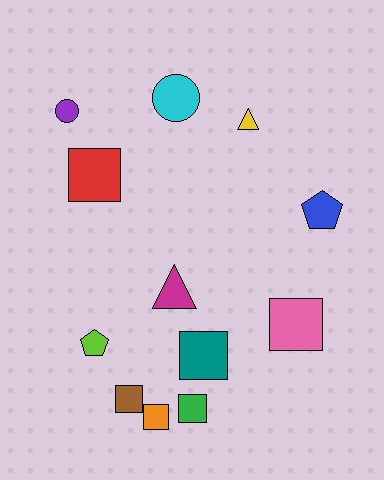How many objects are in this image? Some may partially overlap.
There are 12 objects.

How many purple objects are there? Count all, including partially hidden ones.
There is 1 purple object.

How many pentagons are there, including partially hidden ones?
There are 2 pentagons.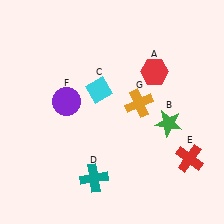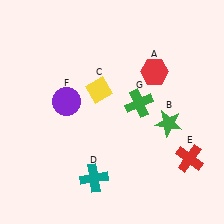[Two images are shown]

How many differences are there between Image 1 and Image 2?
There are 2 differences between the two images.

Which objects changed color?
C changed from cyan to yellow. G changed from orange to green.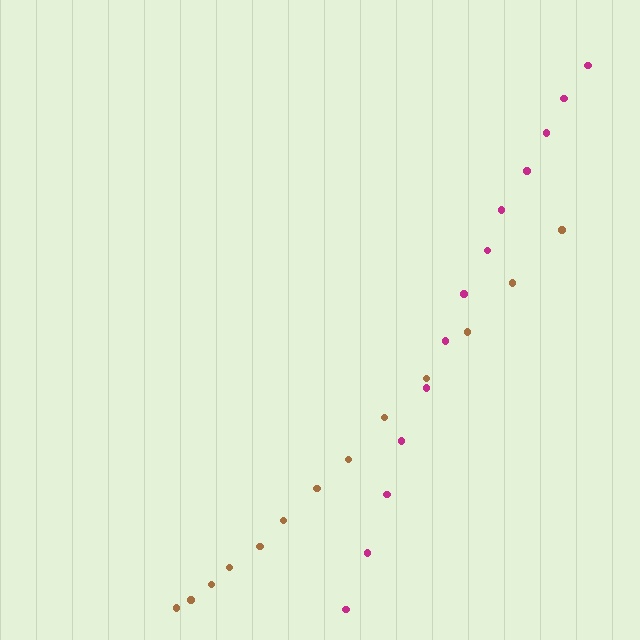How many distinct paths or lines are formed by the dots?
There are 2 distinct paths.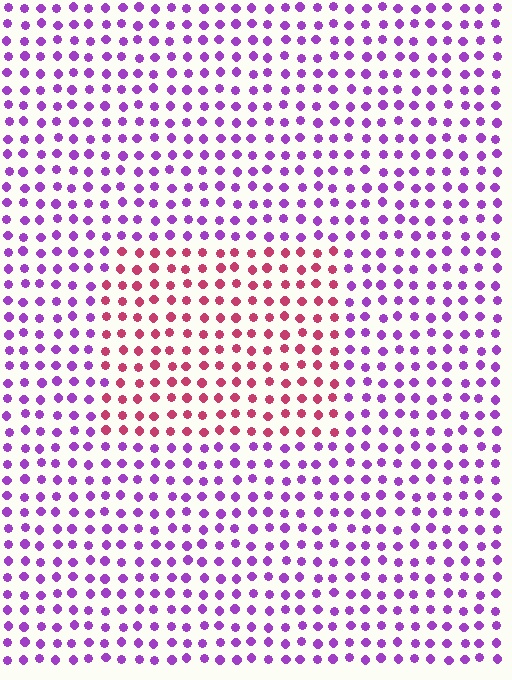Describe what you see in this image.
The image is filled with small purple elements in a uniform arrangement. A rectangle-shaped region is visible where the elements are tinted to a slightly different hue, forming a subtle color boundary.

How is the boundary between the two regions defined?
The boundary is defined purely by a slight shift in hue (about 56 degrees). Spacing, size, and orientation are identical on both sides.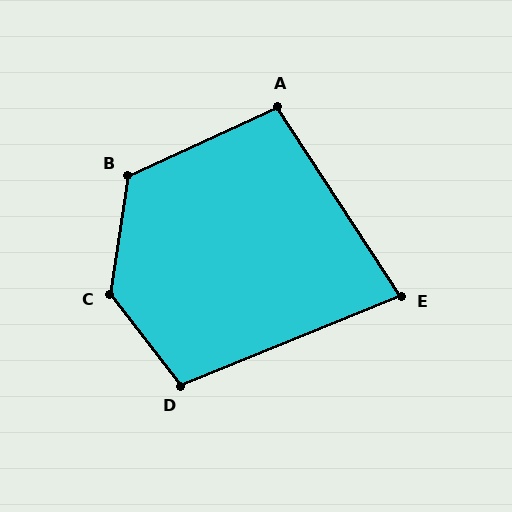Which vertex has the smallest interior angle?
E, at approximately 79 degrees.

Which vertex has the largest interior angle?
C, at approximately 134 degrees.